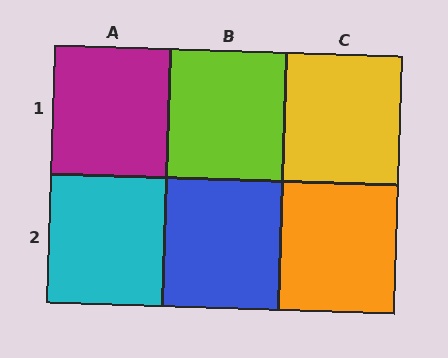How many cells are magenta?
1 cell is magenta.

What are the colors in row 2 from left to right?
Cyan, blue, orange.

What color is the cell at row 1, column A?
Magenta.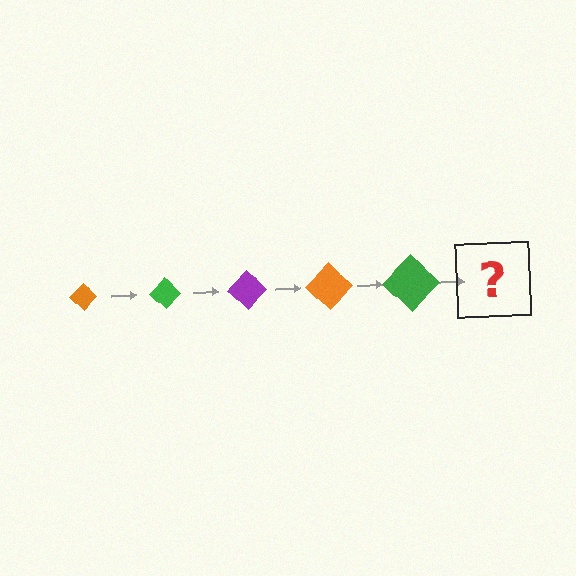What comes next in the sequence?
The next element should be a purple diamond, larger than the previous one.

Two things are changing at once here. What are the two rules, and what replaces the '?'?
The two rules are that the diamond grows larger each step and the color cycles through orange, green, and purple. The '?' should be a purple diamond, larger than the previous one.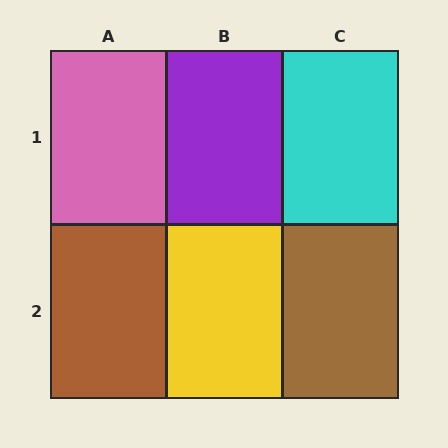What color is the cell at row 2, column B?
Yellow.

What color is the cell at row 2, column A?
Brown.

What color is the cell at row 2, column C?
Brown.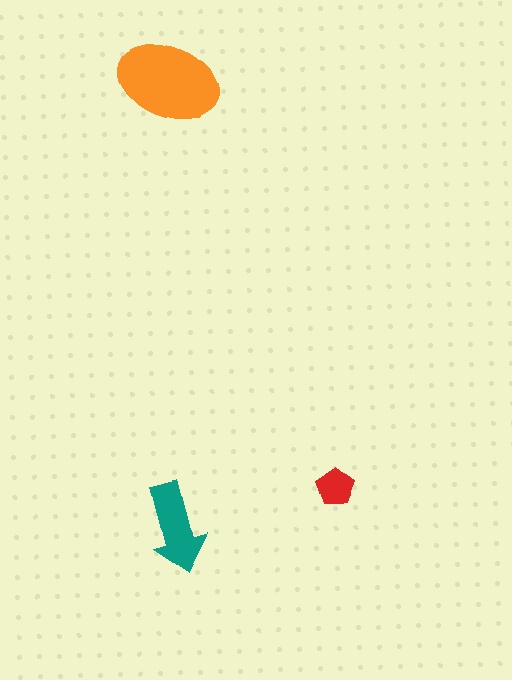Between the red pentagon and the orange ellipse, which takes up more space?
The orange ellipse.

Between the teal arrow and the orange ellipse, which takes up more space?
The orange ellipse.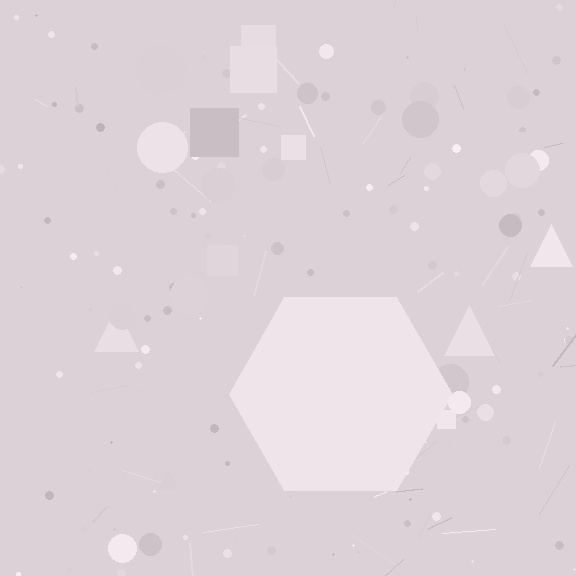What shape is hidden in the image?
A hexagon is hidden in the image.